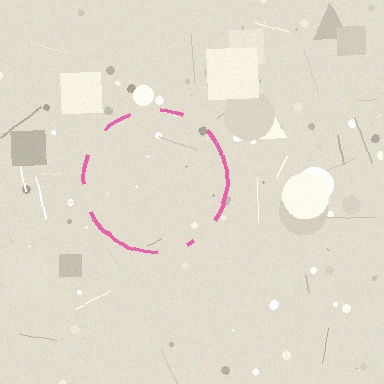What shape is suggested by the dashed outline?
The dashed outline suggests a circle.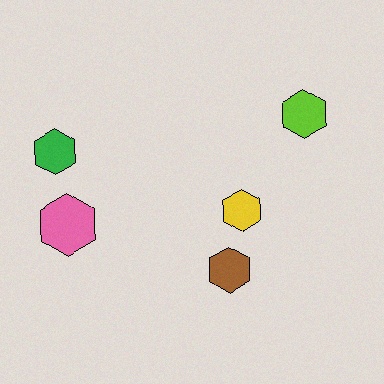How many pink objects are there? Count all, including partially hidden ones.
There is 1 pink object.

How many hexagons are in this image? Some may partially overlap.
There are 5 hexagons.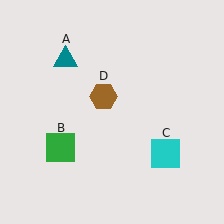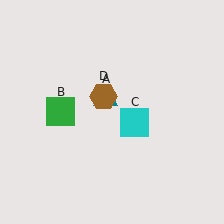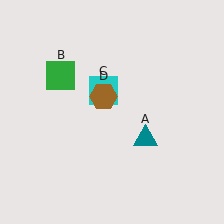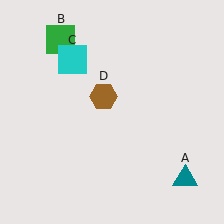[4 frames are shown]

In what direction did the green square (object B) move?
The green square (object B) moved up.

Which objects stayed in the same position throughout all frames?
Brown hexagon (object D) remained stationary.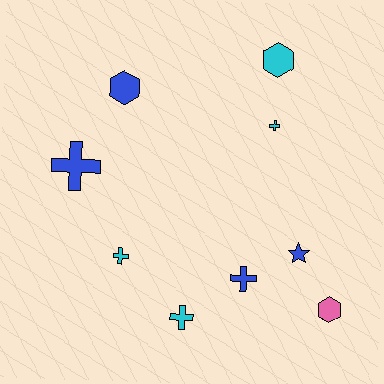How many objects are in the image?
There are 9 objects.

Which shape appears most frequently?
Cross, with 5 objects.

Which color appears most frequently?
Cyan, with 4 objects.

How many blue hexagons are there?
There is 1 blue hexagon.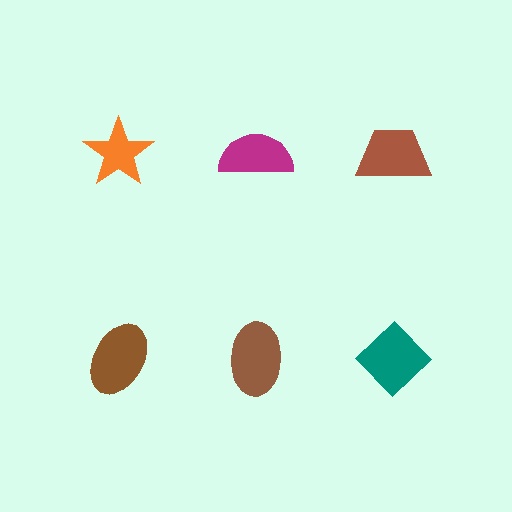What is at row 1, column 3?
A brown trapezoid.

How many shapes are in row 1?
3 shapes.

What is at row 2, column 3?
A teal diamond.